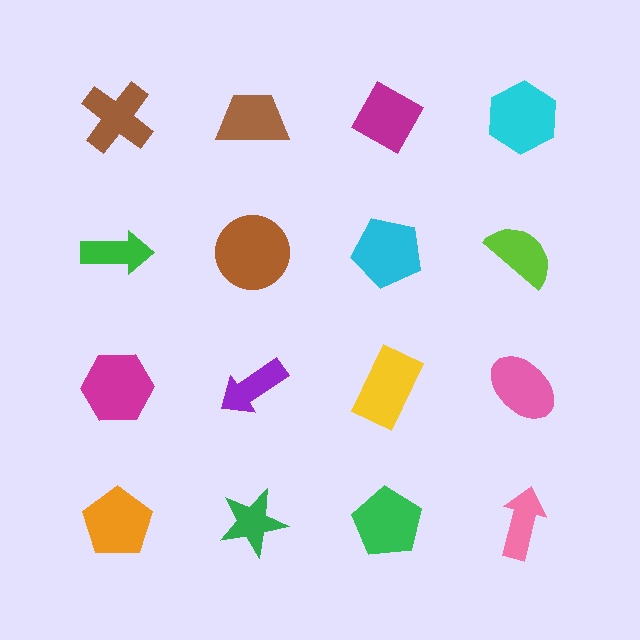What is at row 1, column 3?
A magenta diamond.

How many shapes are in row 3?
4 shapes.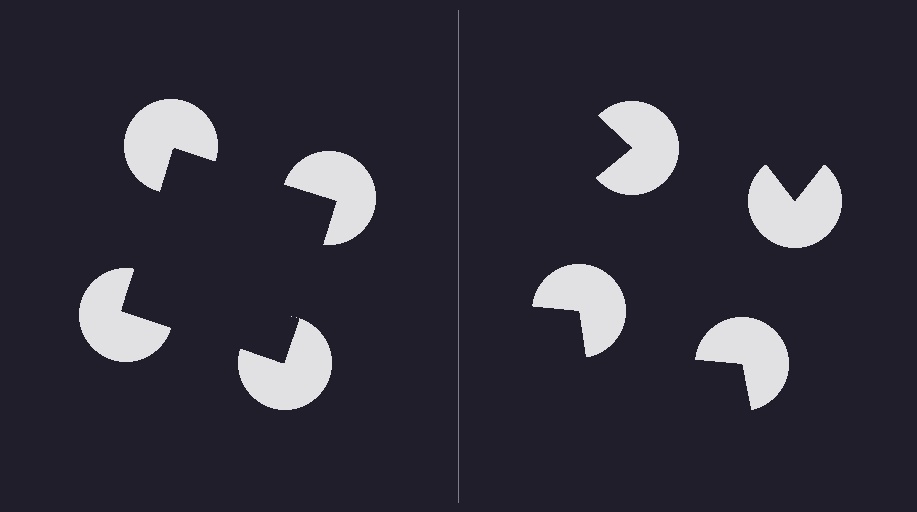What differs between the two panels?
The pac-man discs are positioned identically on both sides; only the wedge orientations differ. On the left they align to a square; on the right they are misaligned.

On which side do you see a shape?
An illusory square appears on the left side. On the right side the wedge cuts are rotated, so no coherent shape forms.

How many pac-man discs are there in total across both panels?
8 — 4 on each side.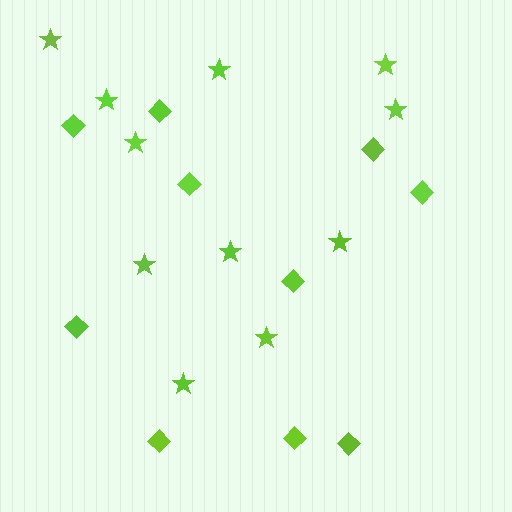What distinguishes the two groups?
There are 2 groups: one group of diamonds (10) and one group of stars (11).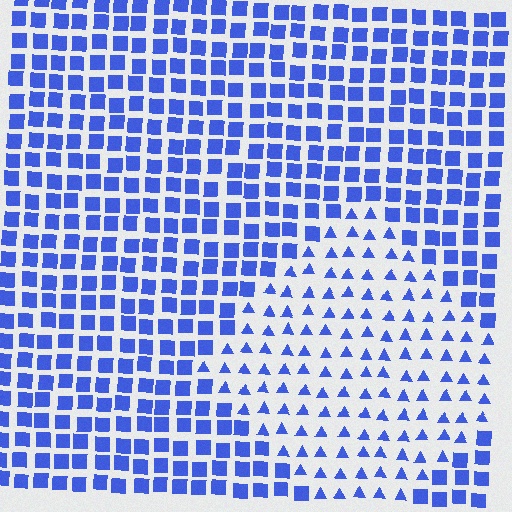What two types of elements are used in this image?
The image uses triangles inside the diamond region and squares outside it.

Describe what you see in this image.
The image is filled with small blue elements arranged in a uniform grid. A diamond-shaped region contains triangles, while the surrounding area contains squares. The boundary is defined purely by the change in element shape.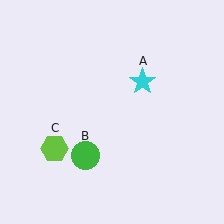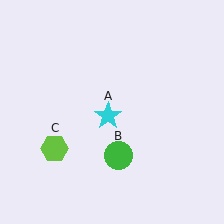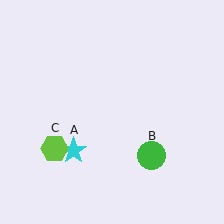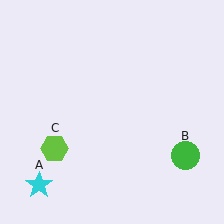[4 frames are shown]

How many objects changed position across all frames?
2 objects changed position: cyan star (object A), green circle (object B).